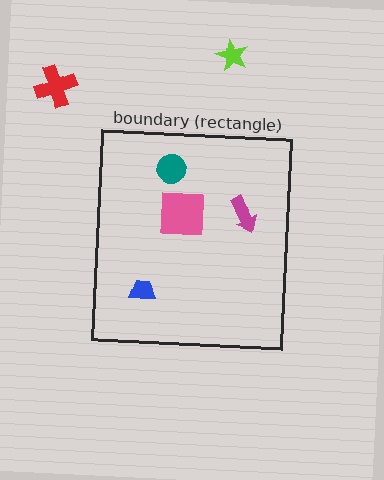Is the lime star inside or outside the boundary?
Outside.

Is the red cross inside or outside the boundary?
Outside.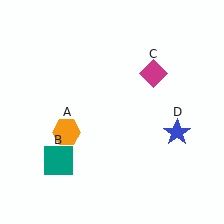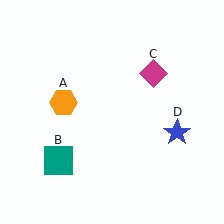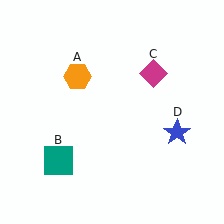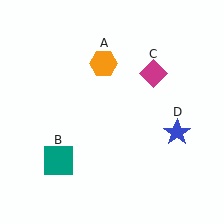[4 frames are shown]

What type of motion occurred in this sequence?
The orange hexagon (object A) rotated clockwise around the center of the scene.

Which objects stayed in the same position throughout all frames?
Teal square (object B) and magenta diamond (object C) and blue star (object D) remained stationary.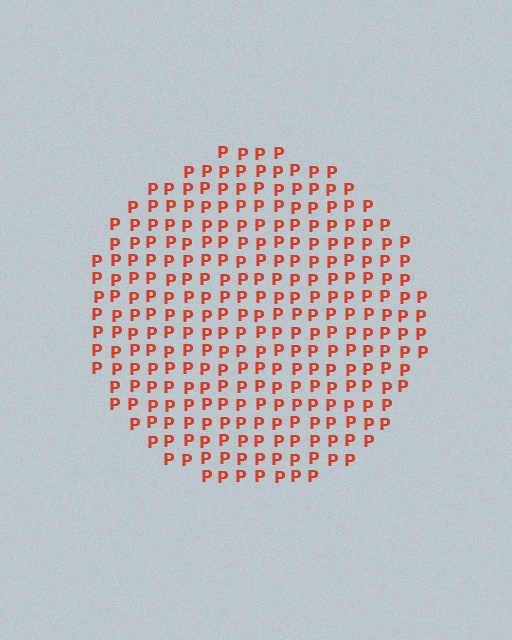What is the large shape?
The large shape is a circle.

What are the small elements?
The small elements are letter P's.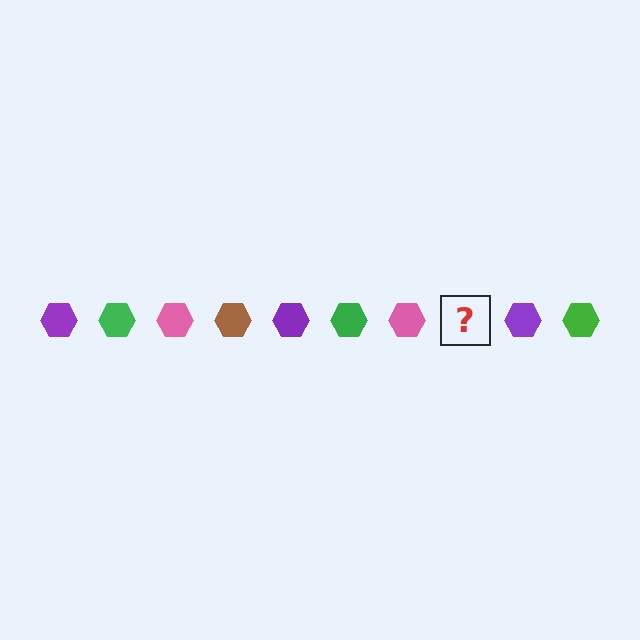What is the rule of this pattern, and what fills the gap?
The rule is that the pattern cycles through purple, green, pink, brown hexagons. The gap should be filled with a brown hexagon.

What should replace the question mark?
The question mark should be replaced with a brown hexagon.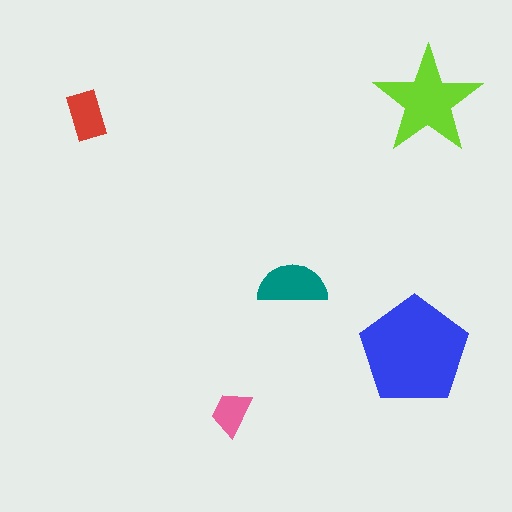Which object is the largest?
The blue pentagon.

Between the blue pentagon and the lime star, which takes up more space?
The blue pentagon.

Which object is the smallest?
The pink trapezoid.